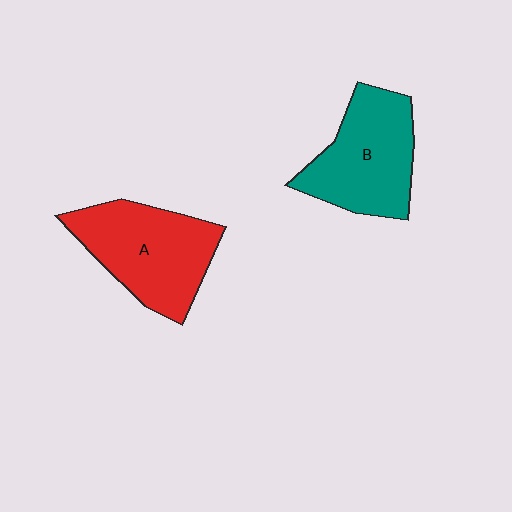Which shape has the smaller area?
Shape B (teal).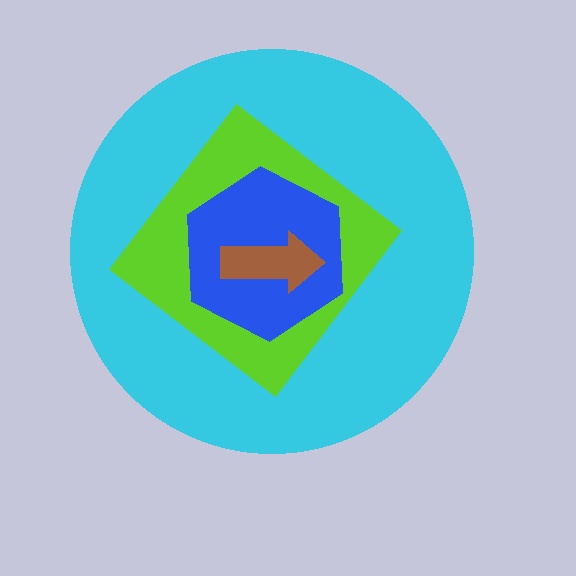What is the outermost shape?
The cyan circle.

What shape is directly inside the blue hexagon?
The brown arrow.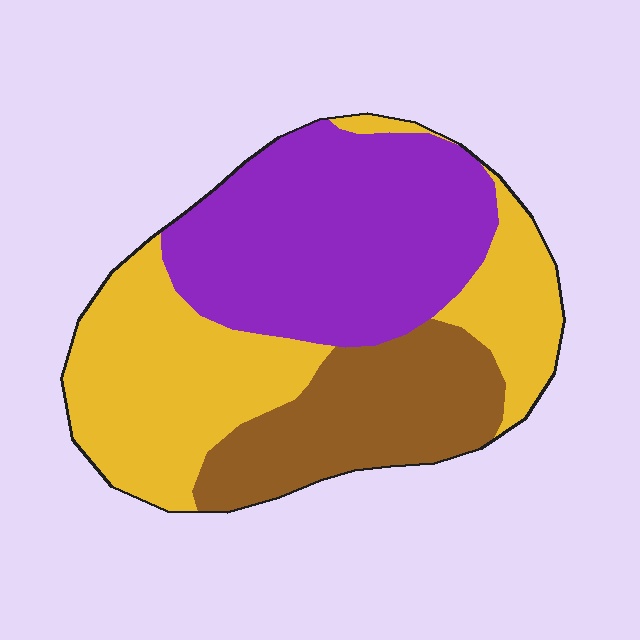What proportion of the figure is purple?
Purple covers 39% of the figure.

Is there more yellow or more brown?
Yellow.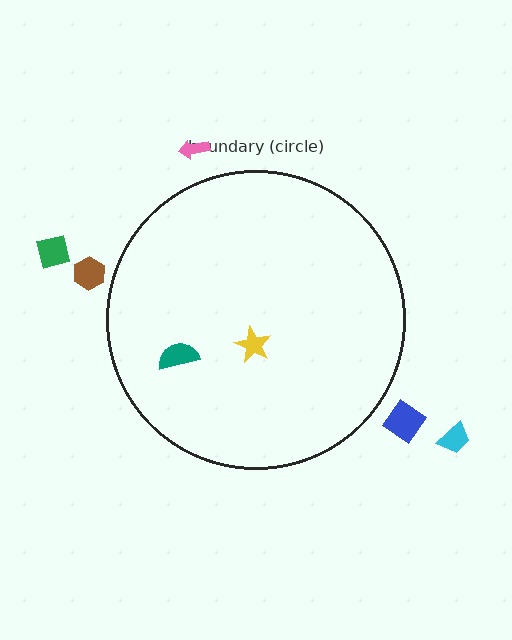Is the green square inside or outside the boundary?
Outside.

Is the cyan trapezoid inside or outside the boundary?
Outside.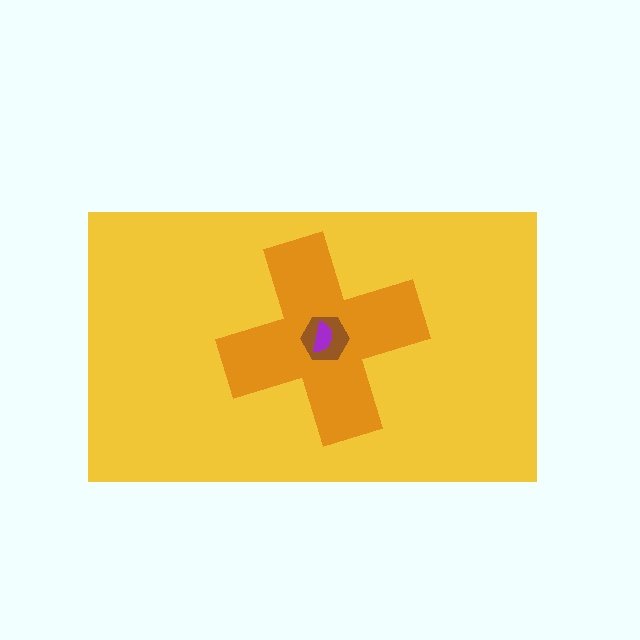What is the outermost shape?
The yellow rectangle.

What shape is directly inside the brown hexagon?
The purple semicircle.